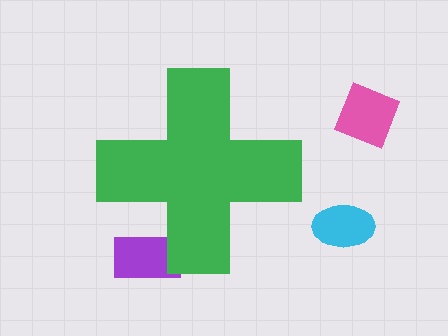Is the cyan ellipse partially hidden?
No, the cyan ellipse is fully visible.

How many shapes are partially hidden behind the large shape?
1 shape is partially hidden.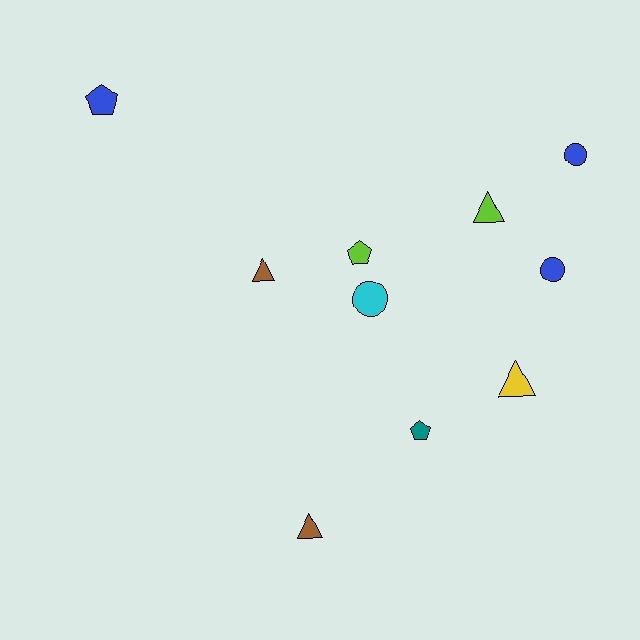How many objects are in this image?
There are 10 objects.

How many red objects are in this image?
There are no red objects.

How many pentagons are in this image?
There are 3 pentagons.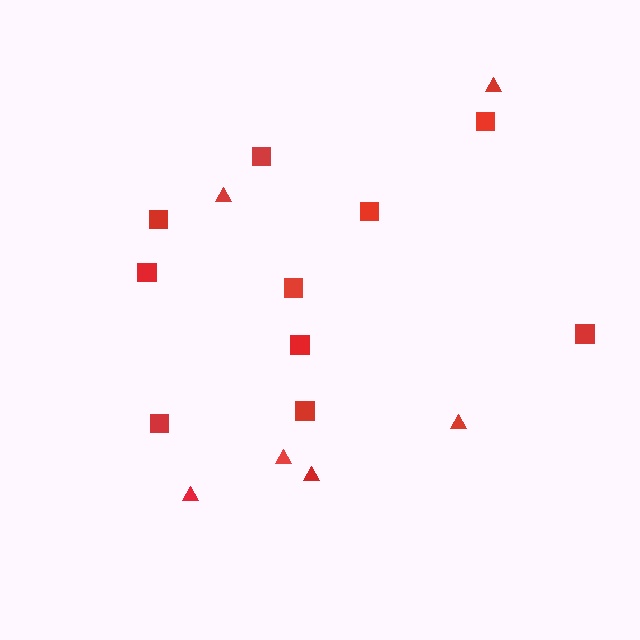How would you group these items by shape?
There are 2 groups: one group of triangles (6) and one group of squares (10).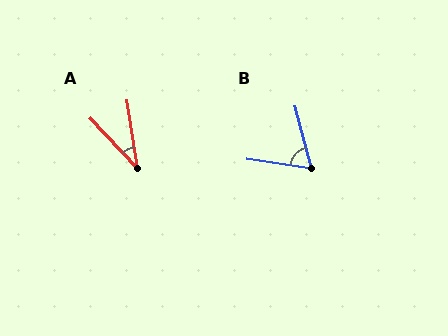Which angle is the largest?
B, at approximately 67 degrees.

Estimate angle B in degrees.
Approximately 67 degrees.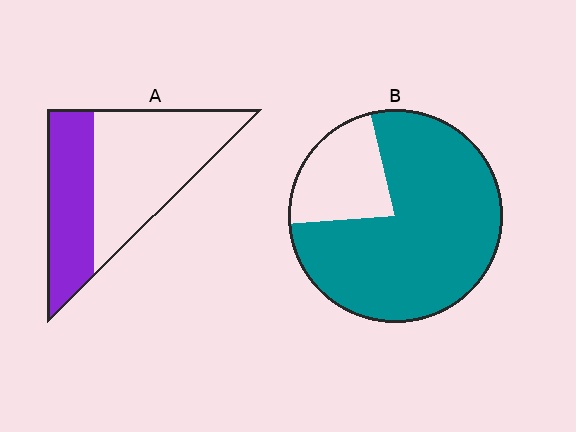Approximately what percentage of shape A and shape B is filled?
A is approximately 40% and B is approximately 80%.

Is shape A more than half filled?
No.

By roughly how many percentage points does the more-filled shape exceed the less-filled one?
By roughly 40 percentage points (B over A).